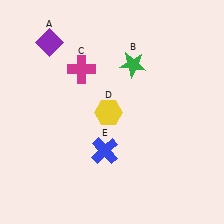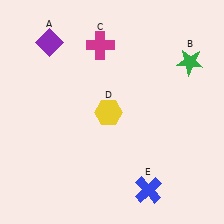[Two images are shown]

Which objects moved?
The objects that moved are: the green star (B), the magenta cross (C), the blue cross (E).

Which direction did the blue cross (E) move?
The blue cross (E) moved right.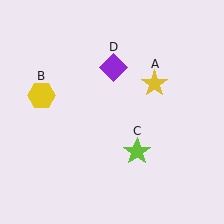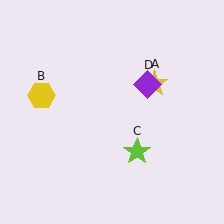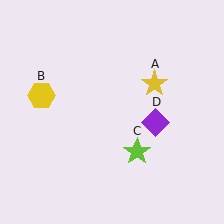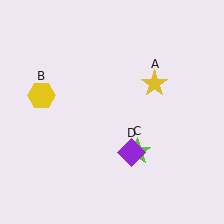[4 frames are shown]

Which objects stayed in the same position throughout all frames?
Yellow star (object A) and yellow hexagon (object B) and lime star (object C) remained stationary.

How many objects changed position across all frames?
1 object changed position: purple diamond (object D).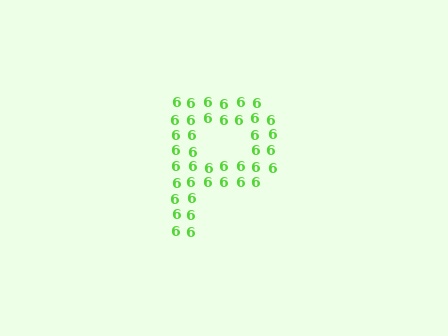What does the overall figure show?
The overall figure shows the letter P.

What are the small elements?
The small elements are digit 6's.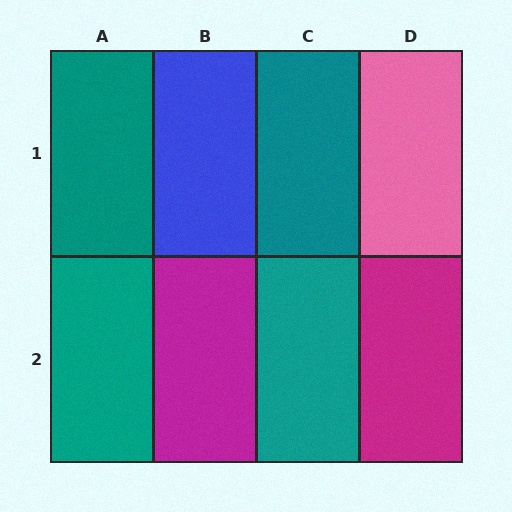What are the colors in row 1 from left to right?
Teal, blue, teal, pink.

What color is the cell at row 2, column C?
Teal.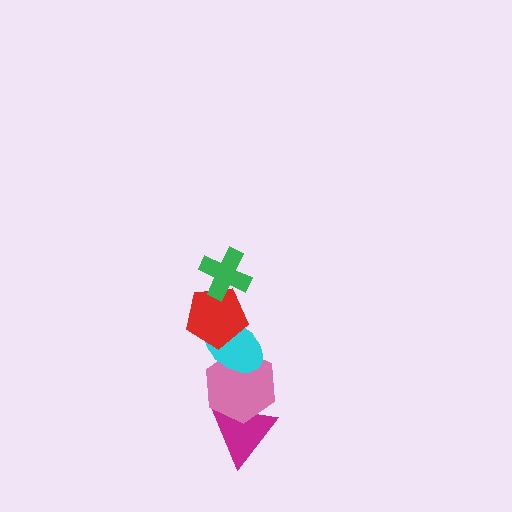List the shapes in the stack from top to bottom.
From top to bottom: the green cross, the red pentagon, the cyan ellipse, the pink hexagon, the magenta triangle.